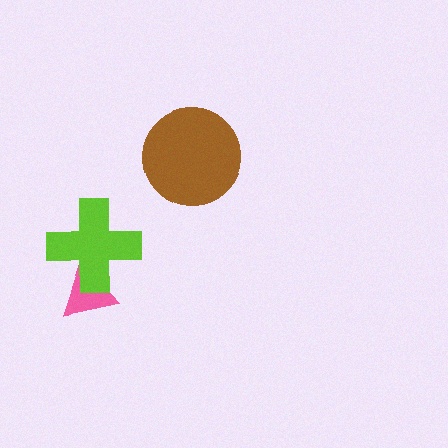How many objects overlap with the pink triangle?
1 object overlaps with the pink triangle.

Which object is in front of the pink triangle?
The lime cross is in front of the pink triangle.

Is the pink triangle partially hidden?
Yes, it is partially covered by another shape.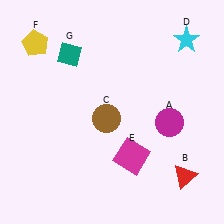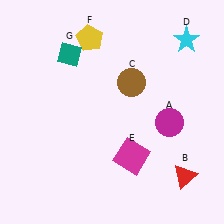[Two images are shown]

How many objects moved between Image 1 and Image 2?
2 objects moved between the two images.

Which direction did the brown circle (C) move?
The brown circle (C) moved up.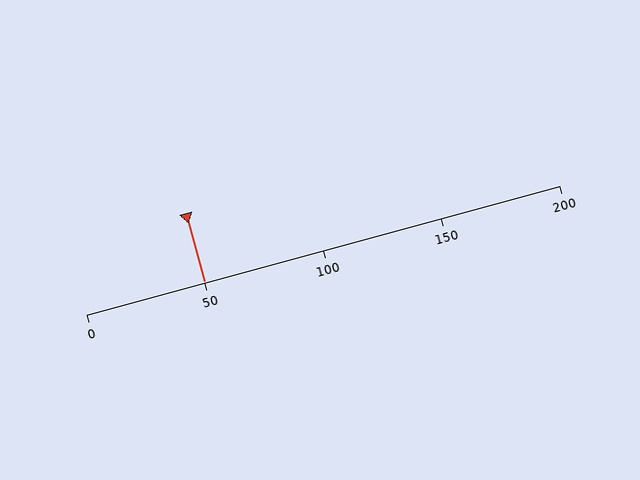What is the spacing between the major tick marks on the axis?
The major ticks are spaced 50 apart.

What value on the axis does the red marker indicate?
The marker indicates approximately 50.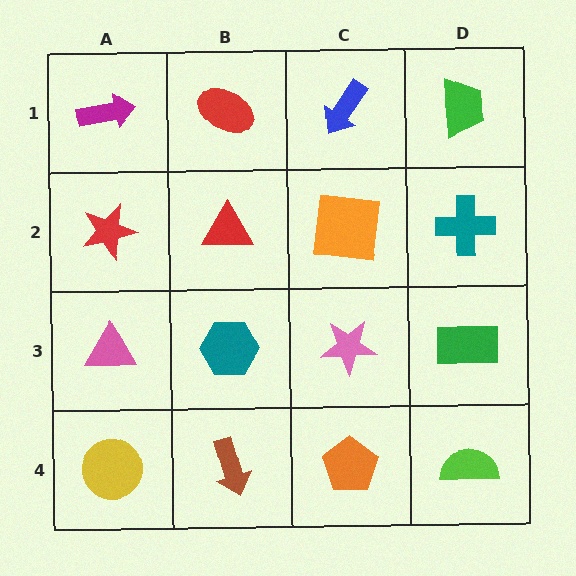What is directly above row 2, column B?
A red ellipse.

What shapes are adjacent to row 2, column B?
A red ellipse (row 1, column B), a teal hexagon (row 3, column B), a red star (row 2, column A), an orange square (row 2, column C).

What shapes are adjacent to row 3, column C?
An orange square (row 2, column C), an orange pentagon (row 4, column C), a teal hexagon (row 3, column B), a green rectangle (row 3, column D).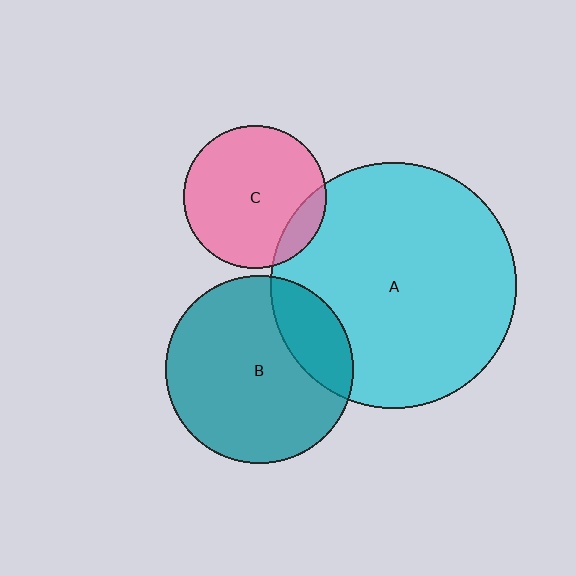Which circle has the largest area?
Circle A (cyan).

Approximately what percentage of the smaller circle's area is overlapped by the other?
Approximately 20%.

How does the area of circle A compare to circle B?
Approximately 1.7 times.